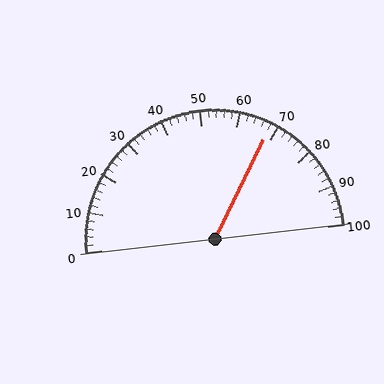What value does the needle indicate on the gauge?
The needle indicates approximately 68.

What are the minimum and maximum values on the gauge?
The gauge ranges from 0 to 100.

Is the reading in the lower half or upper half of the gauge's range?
The reading is in the upper half of the range (0 to 100).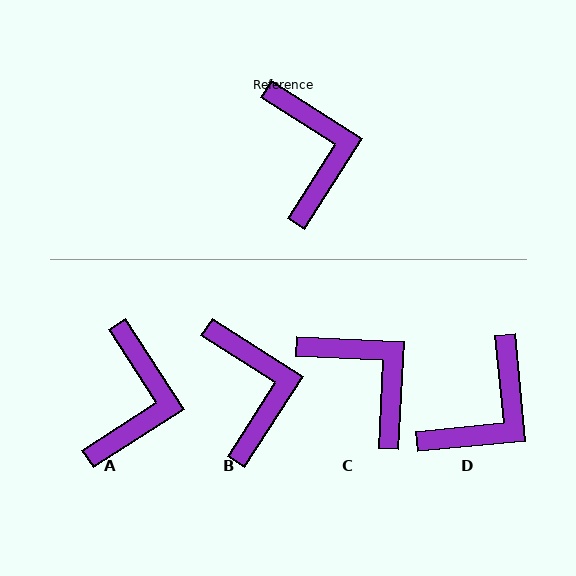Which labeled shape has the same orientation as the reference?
B.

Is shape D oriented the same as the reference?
No, it is off by about 52 degrees.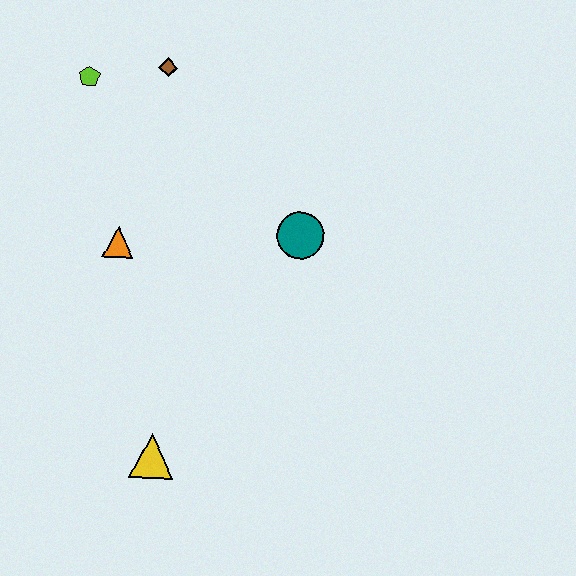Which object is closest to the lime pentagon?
The brown diamond is closest to the lime pentagon.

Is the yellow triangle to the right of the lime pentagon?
Yes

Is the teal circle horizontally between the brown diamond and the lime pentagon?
No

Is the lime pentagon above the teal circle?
Yes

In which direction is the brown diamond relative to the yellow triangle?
The brown diamond is above the yellow triangle.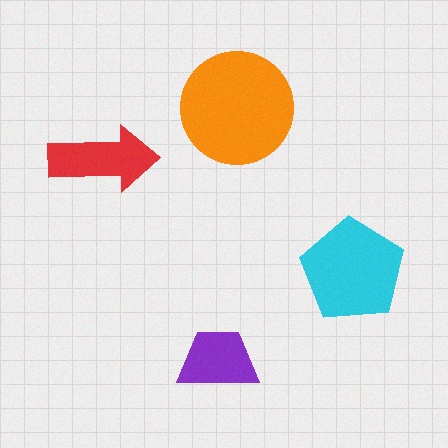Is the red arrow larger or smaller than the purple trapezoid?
Larger.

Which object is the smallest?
The purple trapezoid.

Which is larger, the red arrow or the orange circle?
The orange circle.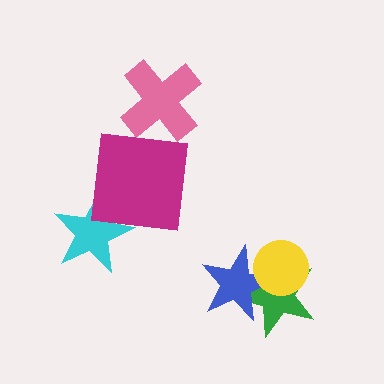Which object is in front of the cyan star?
The magenta square is in front of the cyan star.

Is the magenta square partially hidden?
No, no other shape covers it.